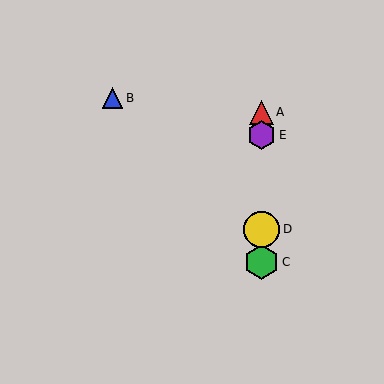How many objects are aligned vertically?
4 objects (A, C, D, E) are aligned vertically.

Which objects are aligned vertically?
Objects A, C, D, E are aligned vertically.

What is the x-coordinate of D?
Object D is at x≈261.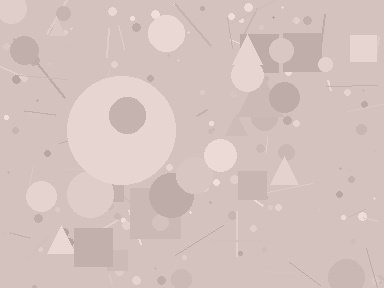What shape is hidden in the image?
A circle is hidden in the image.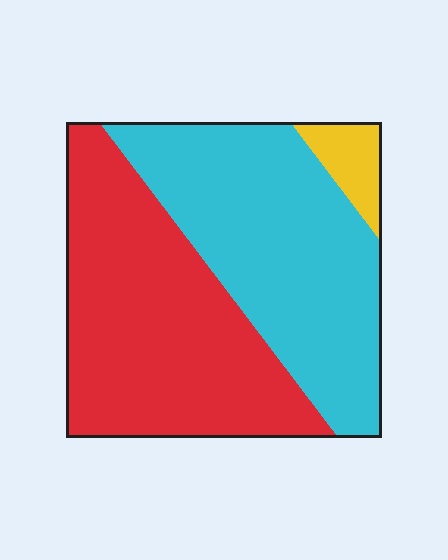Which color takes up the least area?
Yellow, at roughly 5%.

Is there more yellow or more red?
Red.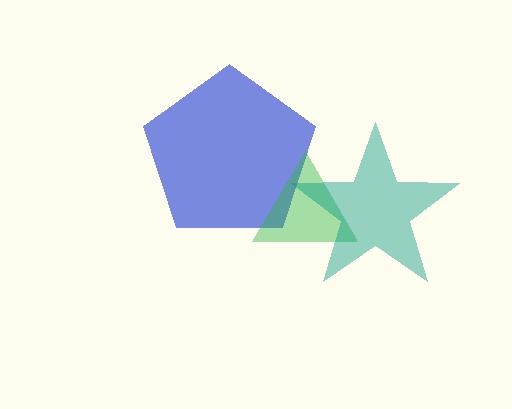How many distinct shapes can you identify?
There are 3 distinct shapes: a blue pentagon, a green triangle, a teal star.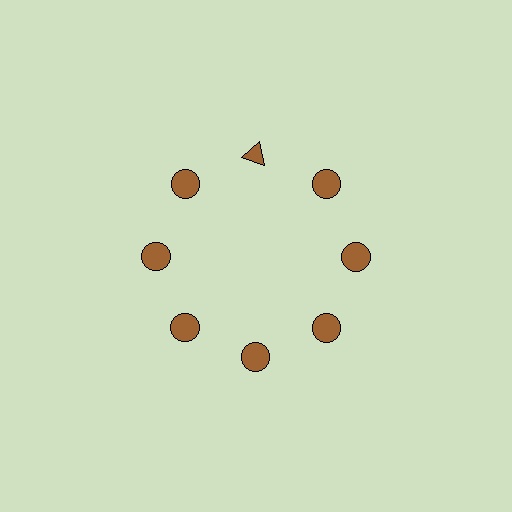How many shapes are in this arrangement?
There are 8 shapes arranged in a ring pattern.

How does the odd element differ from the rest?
It has a different shape: triangle instead of circle.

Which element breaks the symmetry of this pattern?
The brown triangle at roughly the 12 o'clock position breaks the symmetry. All other shapes are brown circles.